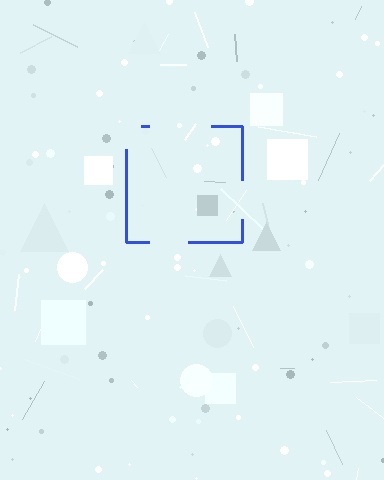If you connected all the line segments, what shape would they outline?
They would outline a square.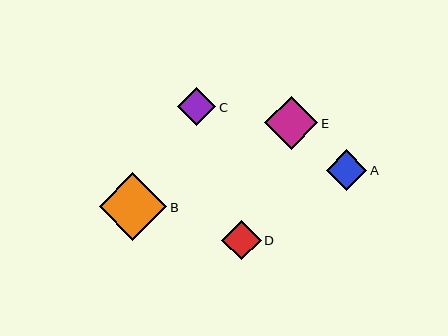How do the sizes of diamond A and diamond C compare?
Diamond A and diamond C are approximately the same size.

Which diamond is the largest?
Diamond B is the largest with a size of approximately 68 pixels.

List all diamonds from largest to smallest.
From largest to smallest: B, E, A, D, C.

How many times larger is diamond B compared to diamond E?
Diamond B is approximately 1.3 times the size of diamond E.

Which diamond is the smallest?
Diamond C is the smallest with a size of approximately 38 pixels.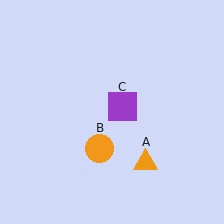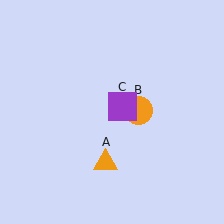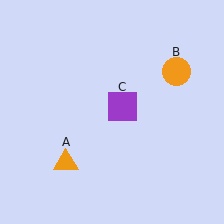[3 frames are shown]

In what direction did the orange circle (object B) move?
The orange circle (object B) moved up and to the right.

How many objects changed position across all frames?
2 objects changed position: orange triangle (object A), orange circle (object B).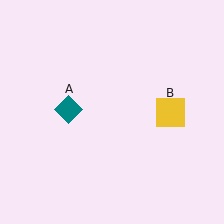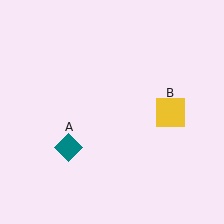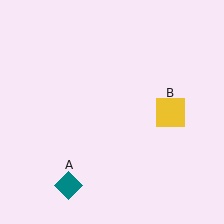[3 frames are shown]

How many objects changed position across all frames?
1 object changed position: teal diamond (object A).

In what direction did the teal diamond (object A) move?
The teal diamond (object A) moved down.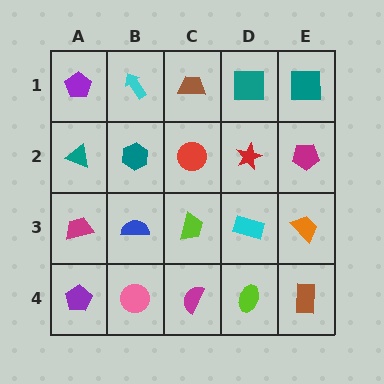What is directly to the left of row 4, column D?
A magenta semicircle.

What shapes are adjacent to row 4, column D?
A cyan rectangle (row 3, column D), a magenta semicircle (row 4, column C), a brown rectangle (row 4, column E).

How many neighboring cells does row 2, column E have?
3.